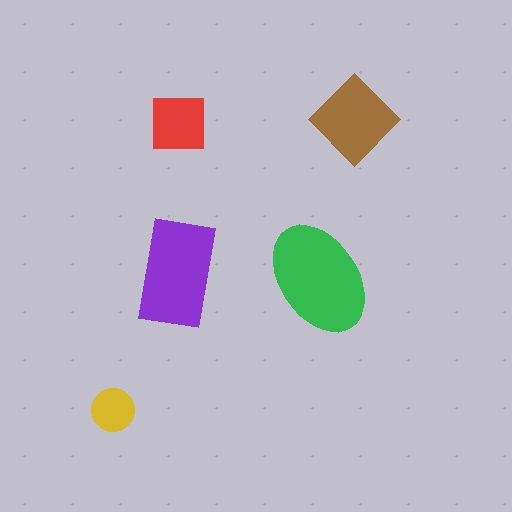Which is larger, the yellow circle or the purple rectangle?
The purple rectangle.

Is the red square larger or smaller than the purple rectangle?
Smaller.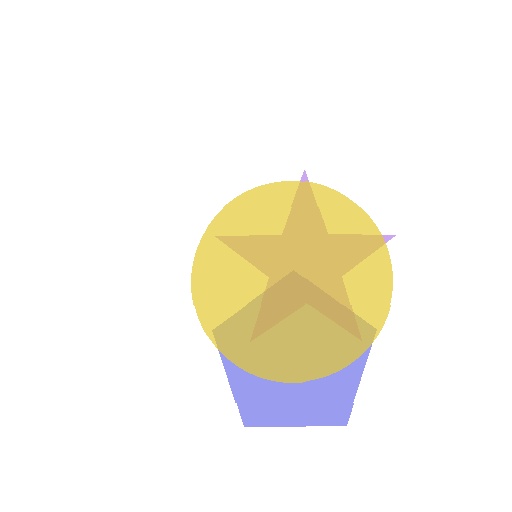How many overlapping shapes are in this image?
There are 3 overlapping shapes in the image.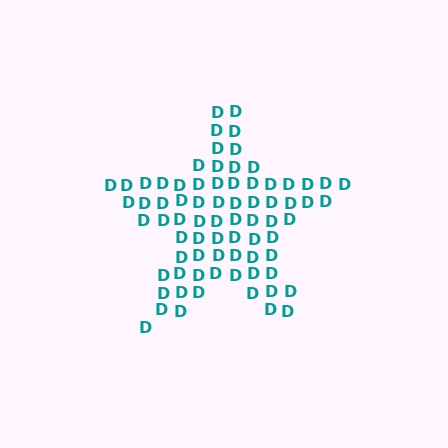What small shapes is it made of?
It is made of small letter D's.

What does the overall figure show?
The overall figure shows a star.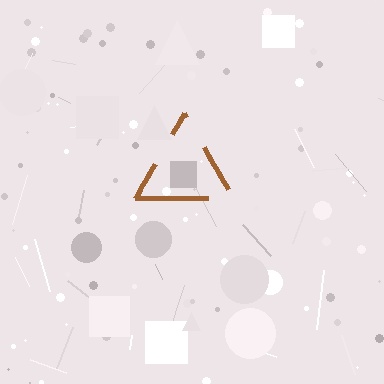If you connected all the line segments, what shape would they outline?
They would outline a triangle.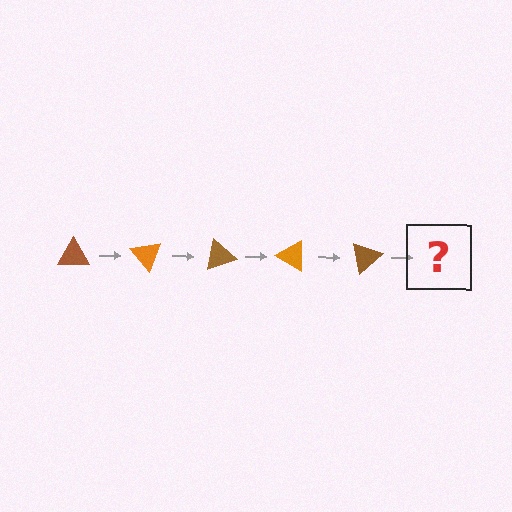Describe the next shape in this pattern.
It should be an orange triangle, rotated 250 degrees from the start.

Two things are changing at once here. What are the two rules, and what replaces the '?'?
The two rules are that it rotates 50 degrees each step and the color cycles through brown and orange. The '?' should be an orange triangle, rotated 250 degrees from the start.